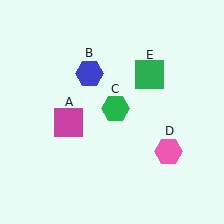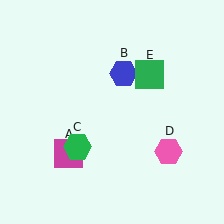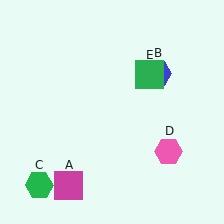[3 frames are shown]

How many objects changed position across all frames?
3 objects changed position: magenta square (object A), blue hexagon (object B), green hexagon (object C).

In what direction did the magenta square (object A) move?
The magenta square (object A) moved down.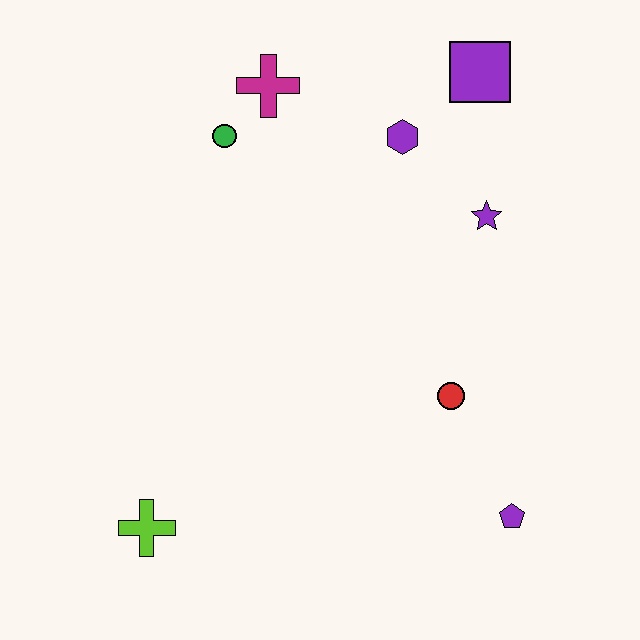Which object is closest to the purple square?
The purple hexagon is closest to the purple square.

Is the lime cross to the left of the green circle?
Yes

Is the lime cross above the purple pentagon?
No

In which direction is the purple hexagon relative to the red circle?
The purple hexagon is above the red circle.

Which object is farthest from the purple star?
The lime cross is farthest from the purple star.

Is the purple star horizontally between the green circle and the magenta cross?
No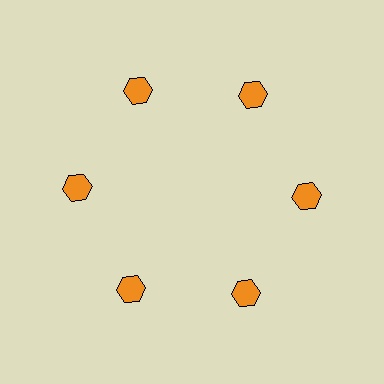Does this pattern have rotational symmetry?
Yes, this pattern has 6-fold rotational symmetry. It looks the same after rotating 60 degrees around the center.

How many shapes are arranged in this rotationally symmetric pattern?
There are 6 shapes, arranged in 6 groups of 1.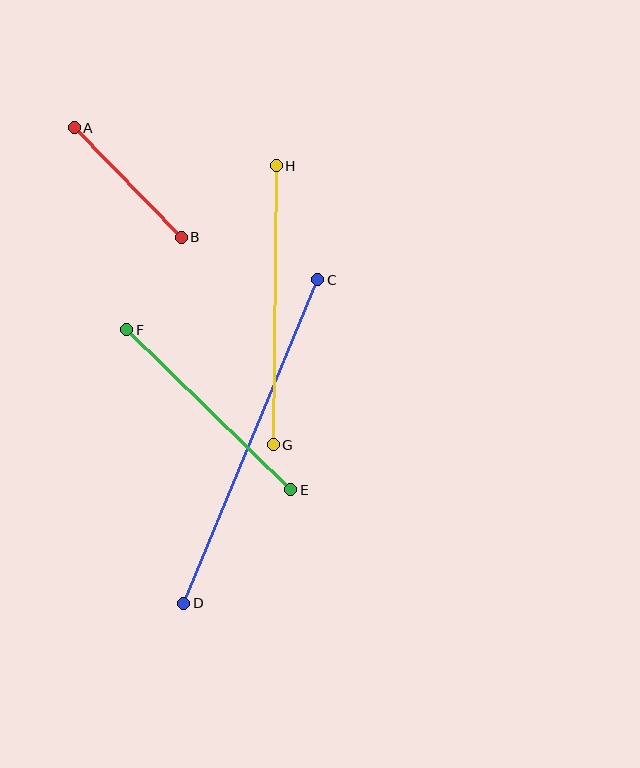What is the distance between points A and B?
The distance is approximately 153 pixels.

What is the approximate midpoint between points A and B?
The midpoint is at approximately (128, 182) pixels.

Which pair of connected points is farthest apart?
Points C and D are farthest apart.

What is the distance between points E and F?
The distance is approximately 229 pixels.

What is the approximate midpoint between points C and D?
The midpoint is at approximately (251, 441) pixels.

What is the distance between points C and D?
The distance is approximately 350 pixels.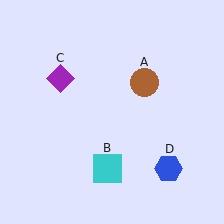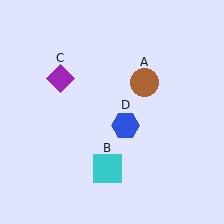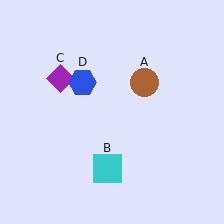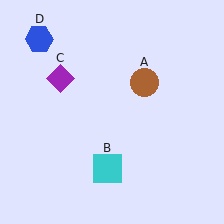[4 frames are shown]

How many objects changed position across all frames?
1 object changed position: blue hexagon (object D).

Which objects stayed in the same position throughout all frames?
Brown circle (object A) and cyan square (object B) and purple diamond (object C) remained stationary.